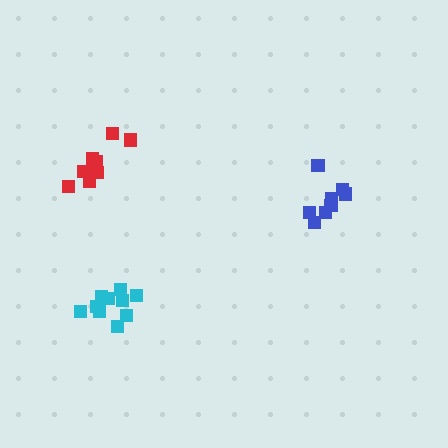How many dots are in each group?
Group 1: 8 dots, Group 2: 10 dots, Group 3: 8 dots (26 total).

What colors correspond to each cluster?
The clusters are colored: blue, cyan, red.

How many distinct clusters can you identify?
There are 3 distinct clusters.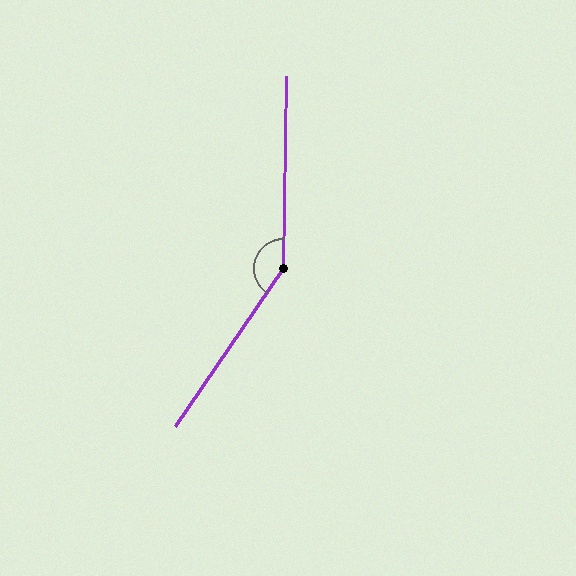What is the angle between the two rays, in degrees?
Approximately 146 degrees.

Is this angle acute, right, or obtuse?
It is obtuse.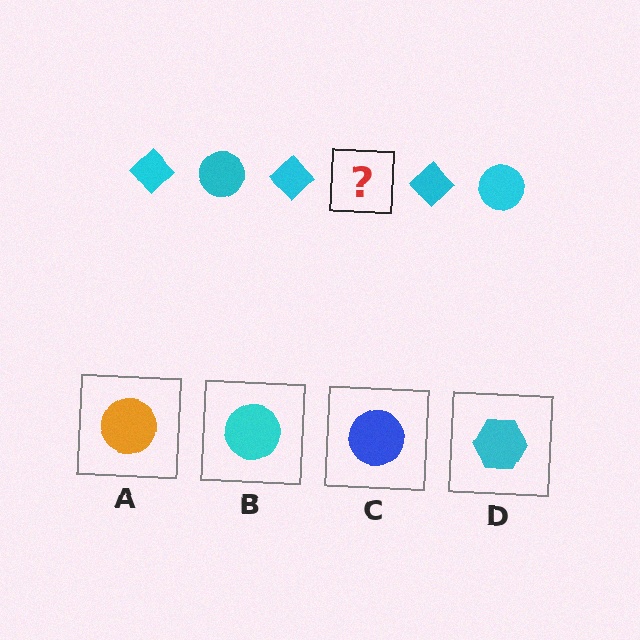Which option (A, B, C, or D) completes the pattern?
B.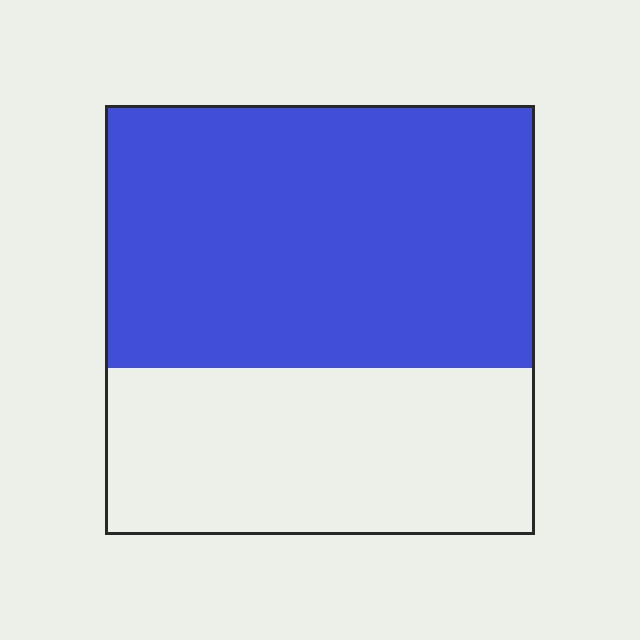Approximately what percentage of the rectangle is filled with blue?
Approximately 60%.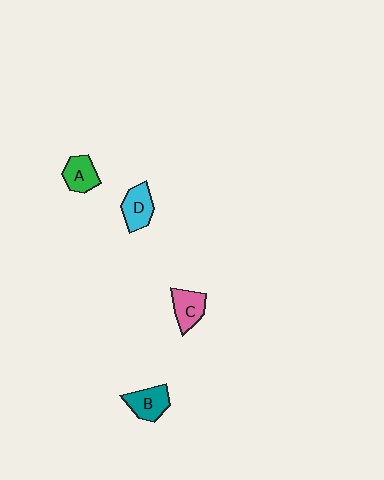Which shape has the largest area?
Shape B (teal).